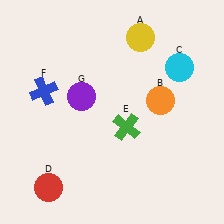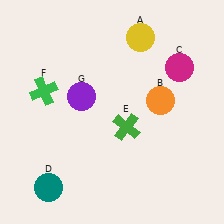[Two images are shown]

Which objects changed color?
C changed from cyan to magenta. D changed from red to teal. F changed from blue to green.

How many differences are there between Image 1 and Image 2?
There are 3 differences between the two images.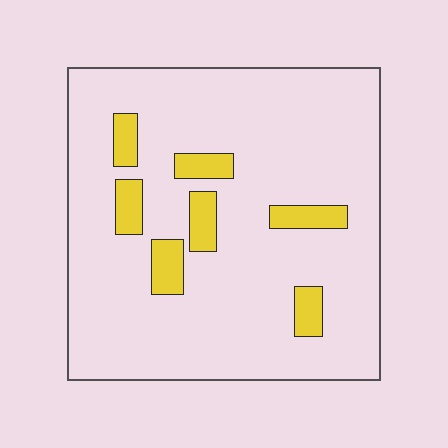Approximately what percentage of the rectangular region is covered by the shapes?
Approximately 10%.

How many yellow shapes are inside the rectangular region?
7.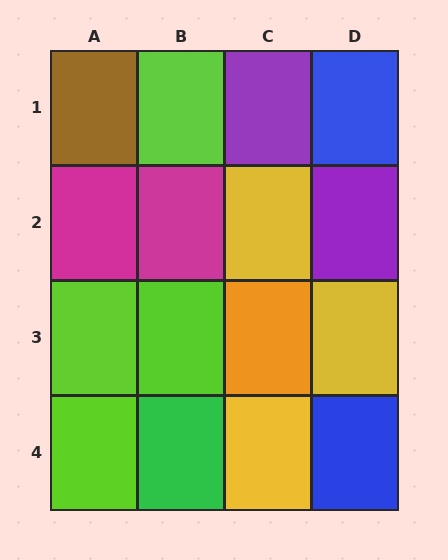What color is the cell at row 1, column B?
Lime.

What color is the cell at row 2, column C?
Yellow.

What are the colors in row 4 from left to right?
Lime, green, yellow, blue.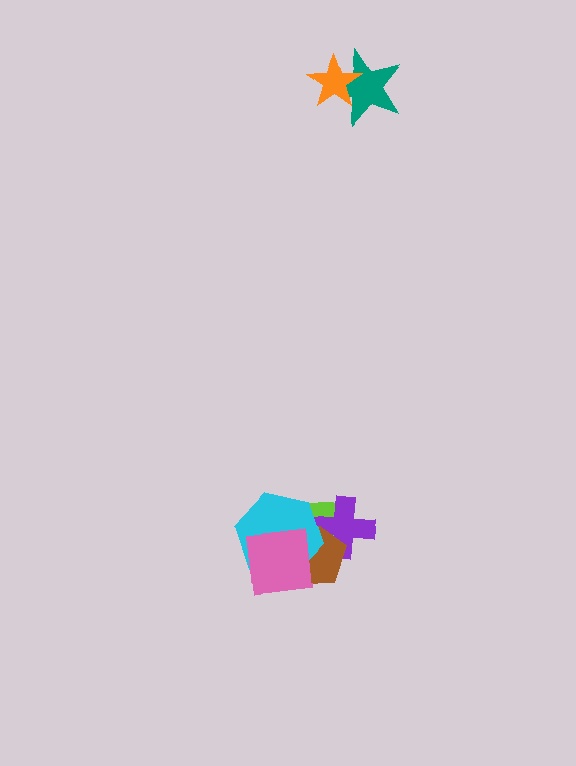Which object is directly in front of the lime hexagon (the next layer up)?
The purple cross is directly in front of the lime hexagon.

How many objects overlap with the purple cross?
3 objects overlap with the purple cross.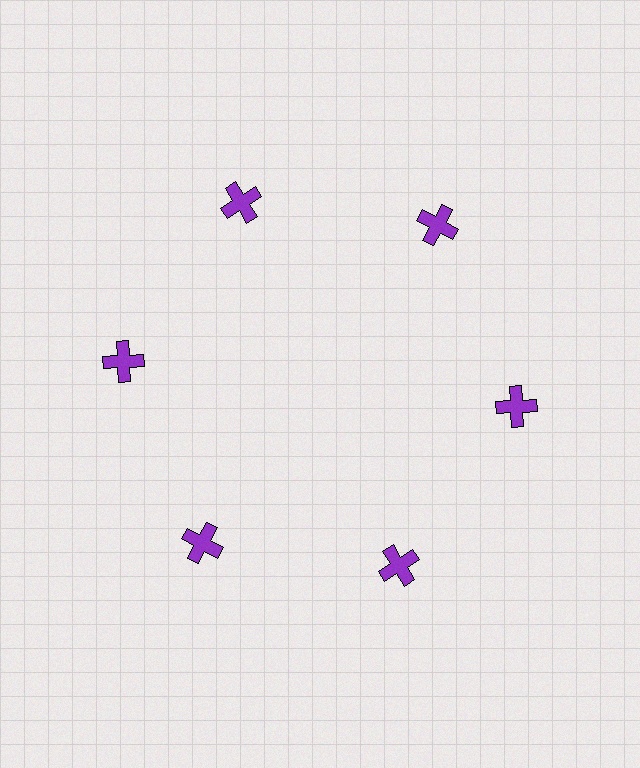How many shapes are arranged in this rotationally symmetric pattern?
There are 6 shapes, arranged in 6 groups of 1.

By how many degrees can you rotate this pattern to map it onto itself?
The pattern maps onto itself every 60 degrees of rotation.